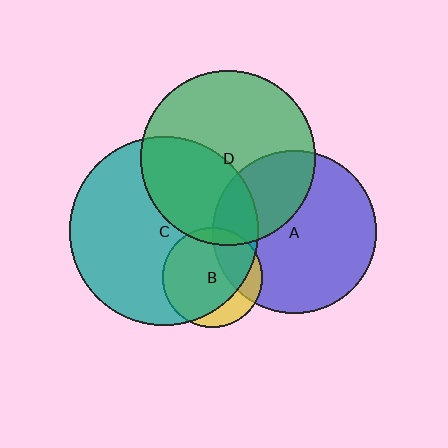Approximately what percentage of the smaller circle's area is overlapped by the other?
Approximately 30%.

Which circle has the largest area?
Circle C (teal).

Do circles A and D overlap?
Yes.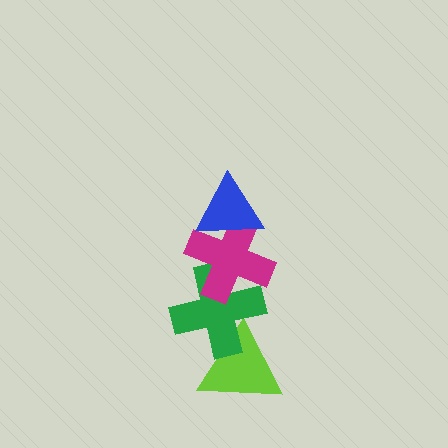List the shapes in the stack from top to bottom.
From top to bottom: the blue triangle, the magenta cross, the green cross, the lime triangle.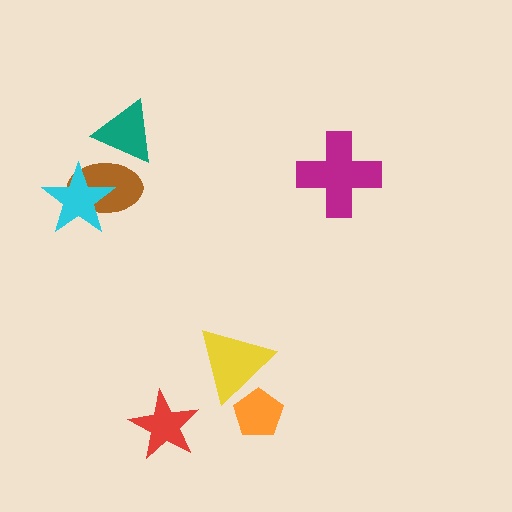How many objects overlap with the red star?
0 objects overlap with the red star.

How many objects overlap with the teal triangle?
1 object overlaps with the teal triangle.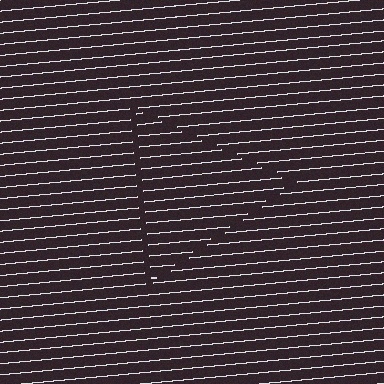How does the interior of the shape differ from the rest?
The interior of the shape contains the same grating, shifted by half a period — the contour is defined by the phase discontinuity where line-ends from the inner and outer gratings abut.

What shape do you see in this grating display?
An illusory triangle. The interior of the shape contains the same grating, shifted by half a period — the contour is defined by the phase discontinuity where line-ends from the inner and outer gratings abut.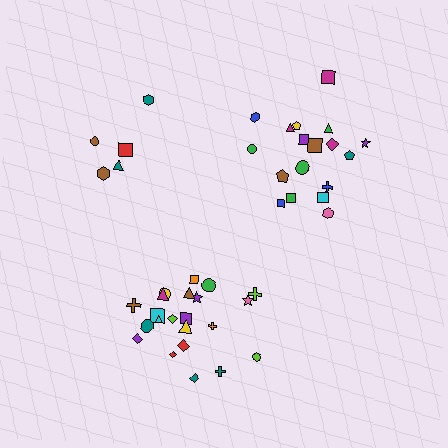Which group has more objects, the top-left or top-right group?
The top-right group.